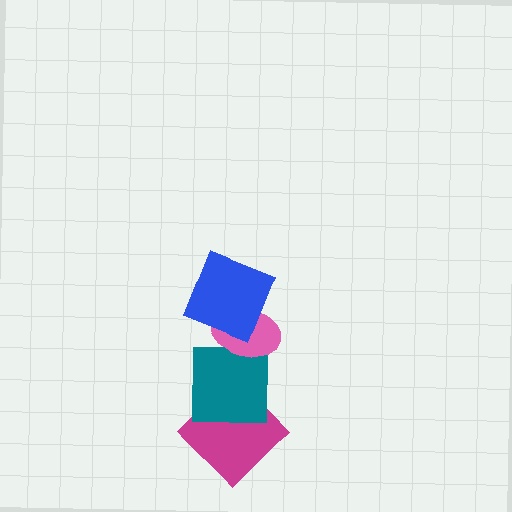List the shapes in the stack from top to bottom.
From top to bottom: the blue square, the pink ellipse, the teal square, the magenta diamond.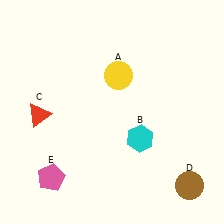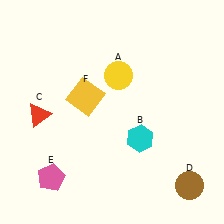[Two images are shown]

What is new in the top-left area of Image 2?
A yellow square (F) was added in the top-left area of Image 2.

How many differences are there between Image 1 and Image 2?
There is 1 difference between the two images.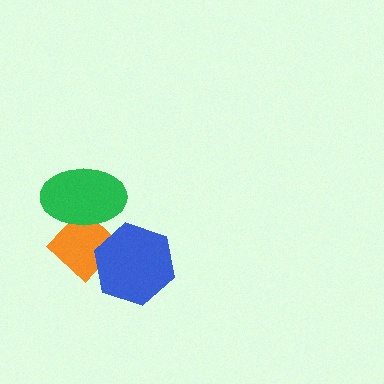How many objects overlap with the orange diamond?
2 objects overlap with the orange diamond.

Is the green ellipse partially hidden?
No, no other shape covers it.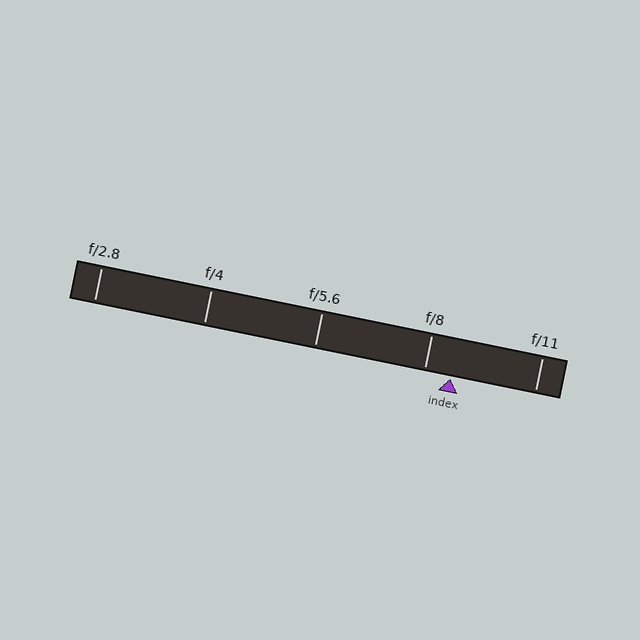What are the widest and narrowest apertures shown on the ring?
The widest aperture shown is f/2.8 and the narrowest is f/11.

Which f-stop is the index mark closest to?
The index mark is closest to f/8.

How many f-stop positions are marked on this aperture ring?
There are 5 f-stop positions marked.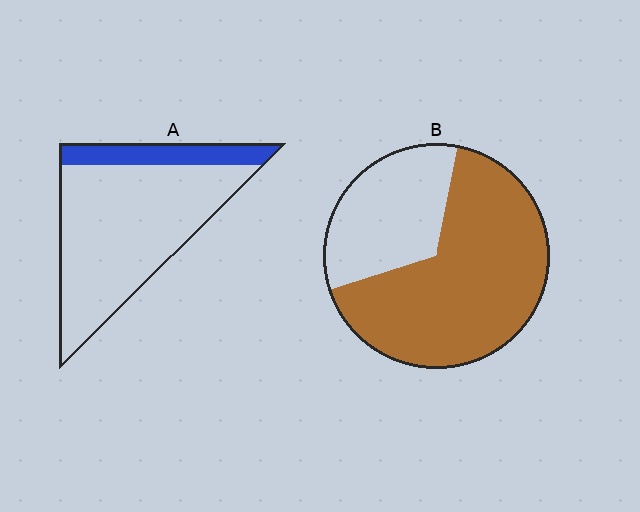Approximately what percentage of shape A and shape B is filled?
A is approximately 20% and B is approximately 65%.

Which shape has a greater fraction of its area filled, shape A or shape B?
Shape B.